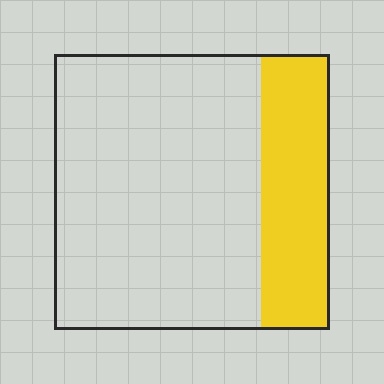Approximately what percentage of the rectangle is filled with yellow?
Approximately 25%.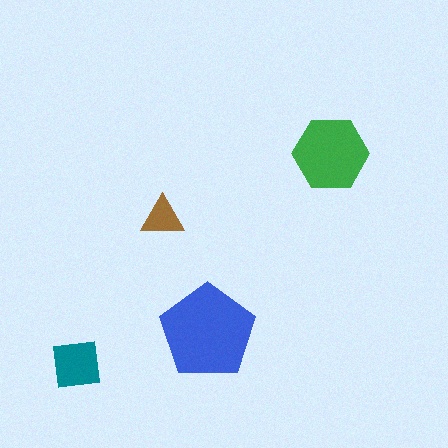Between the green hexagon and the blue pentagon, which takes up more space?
The blue pentagon.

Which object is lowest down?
The teal square is bottommost.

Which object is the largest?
The blue pentagon.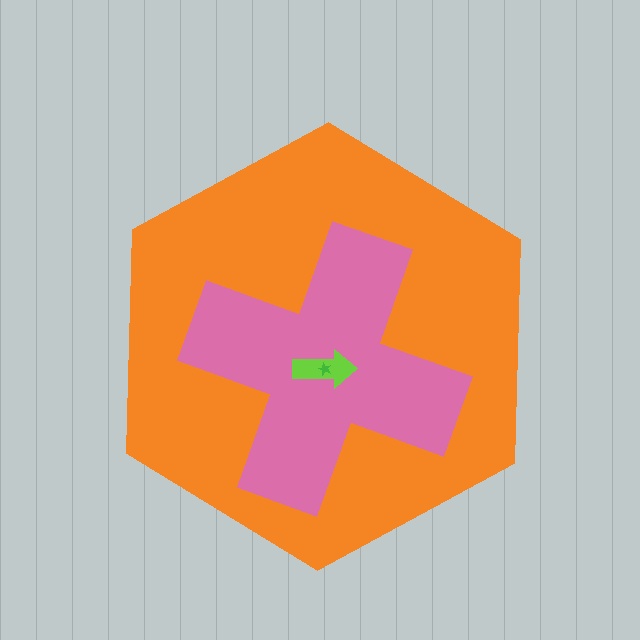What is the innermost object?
The green star.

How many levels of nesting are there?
4.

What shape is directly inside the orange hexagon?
The pink cross.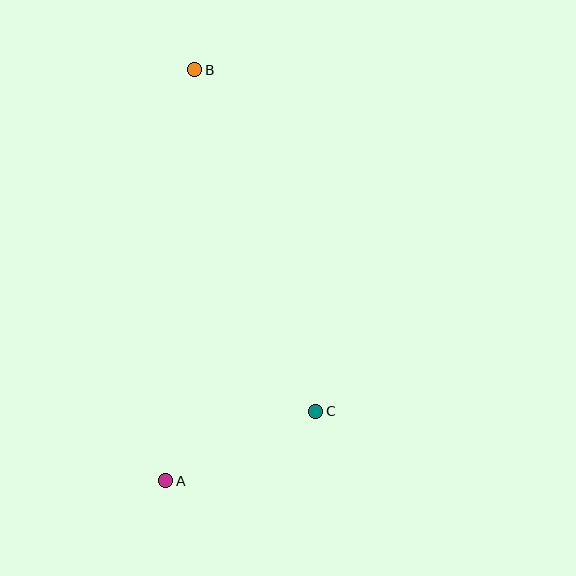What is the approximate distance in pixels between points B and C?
The distance between B and C is approximately 362 pixels.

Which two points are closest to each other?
Points A and C are closest to each other.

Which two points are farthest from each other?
Points A and B are farthest from each other.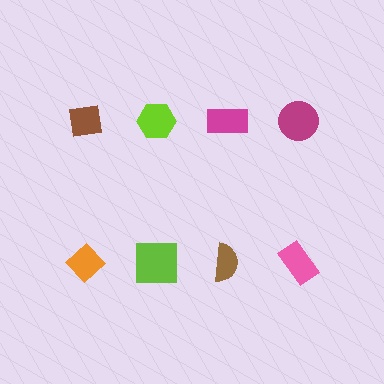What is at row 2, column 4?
A pink rectangle.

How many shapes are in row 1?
4 shapes.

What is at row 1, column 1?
A brown square.